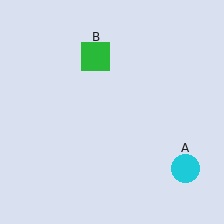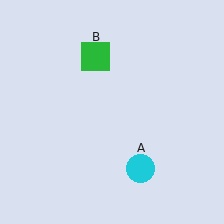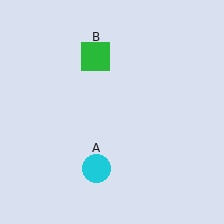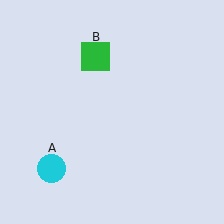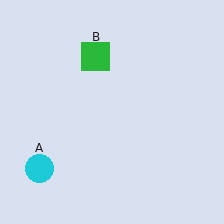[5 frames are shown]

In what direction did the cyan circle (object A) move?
The cyan circle (object A) moved left.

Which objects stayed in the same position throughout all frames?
Green square (object B) remained stationary.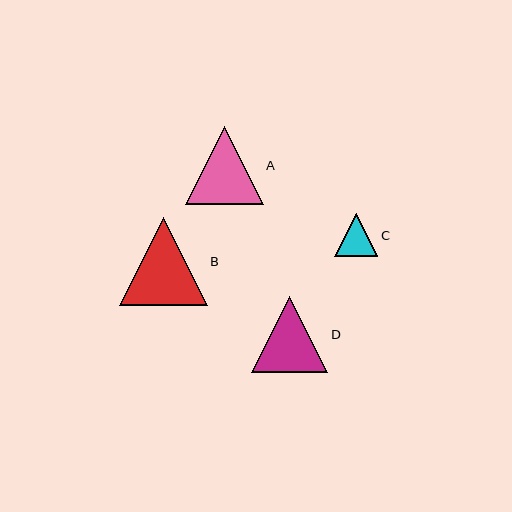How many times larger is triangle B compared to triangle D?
Triangle B is approximately 1.1 times the size of triangle D.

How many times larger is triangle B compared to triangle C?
Triangle B is approximately 2.0 times the size of triangle C.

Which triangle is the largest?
Triangle B is the largest with a size of approximately 87 pixels.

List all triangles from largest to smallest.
From largest to smallest: B, A, D, C.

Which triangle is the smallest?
Triangle C is the smallest with a size of approximately 43 pixels.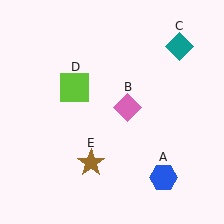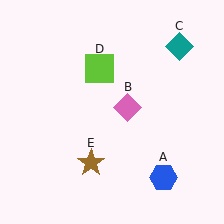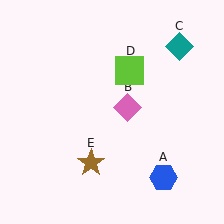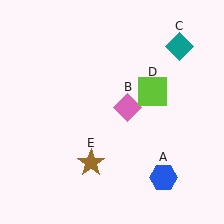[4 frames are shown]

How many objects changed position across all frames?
1 object changed position: lime square (object D).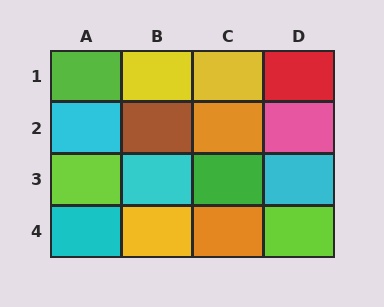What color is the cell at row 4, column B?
Yellow.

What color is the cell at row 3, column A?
Lime.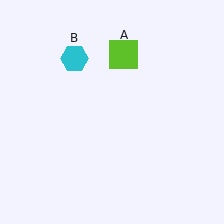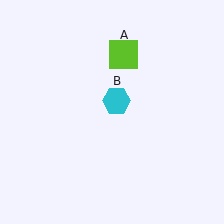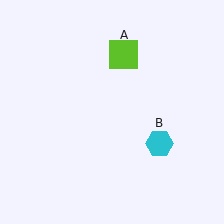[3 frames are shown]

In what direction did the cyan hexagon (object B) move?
The cyan hexagon (object B) moved down and to the right.